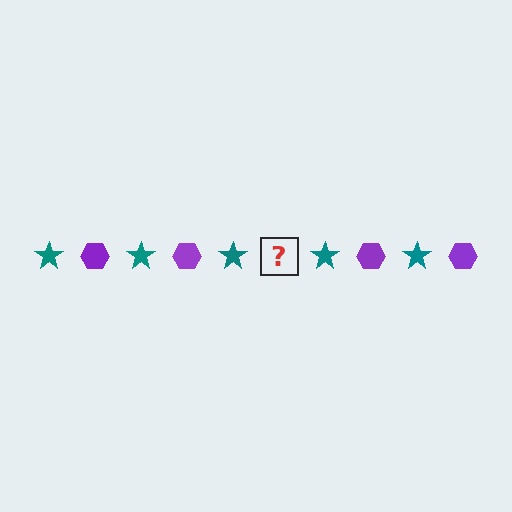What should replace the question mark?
The question mark should be replaced with a purple hexagon.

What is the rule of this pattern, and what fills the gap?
The rule is that the pattern alternates between teal star and purple hexagon. The gap should be filled with a purple hexagon.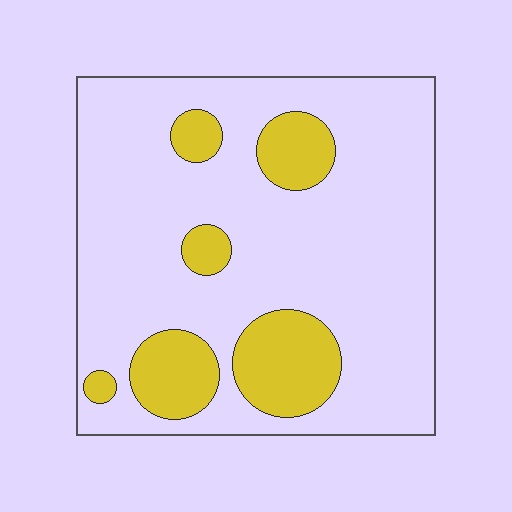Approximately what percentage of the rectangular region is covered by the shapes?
Approximately 20%.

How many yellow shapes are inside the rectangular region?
6.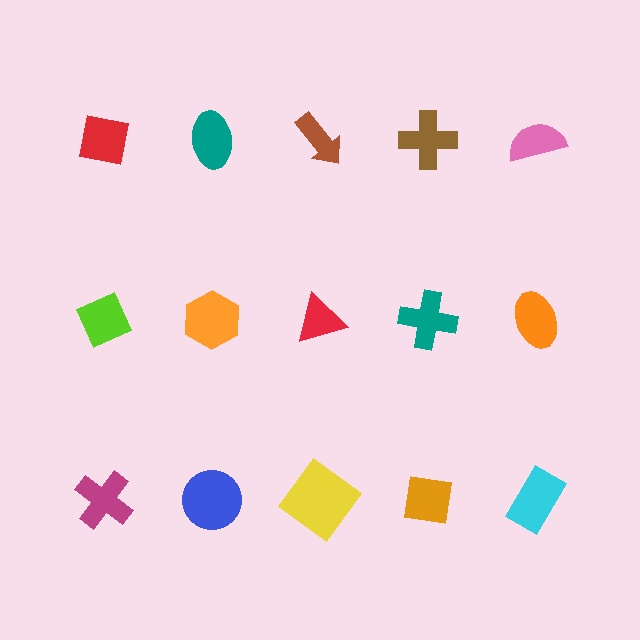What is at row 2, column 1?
A lime diamond.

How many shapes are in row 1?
5 shapes.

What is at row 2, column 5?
An orange ellipse.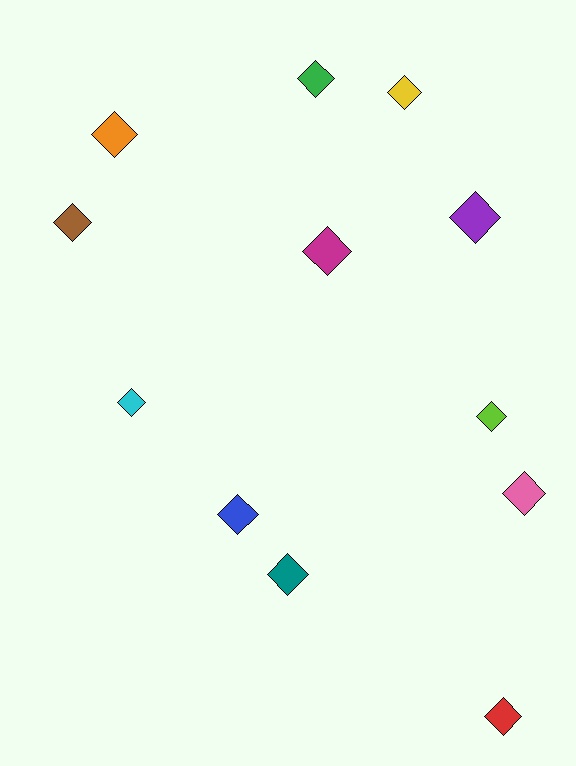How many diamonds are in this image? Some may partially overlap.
There are 12 diamonds.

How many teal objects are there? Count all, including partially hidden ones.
There is 1 teal object.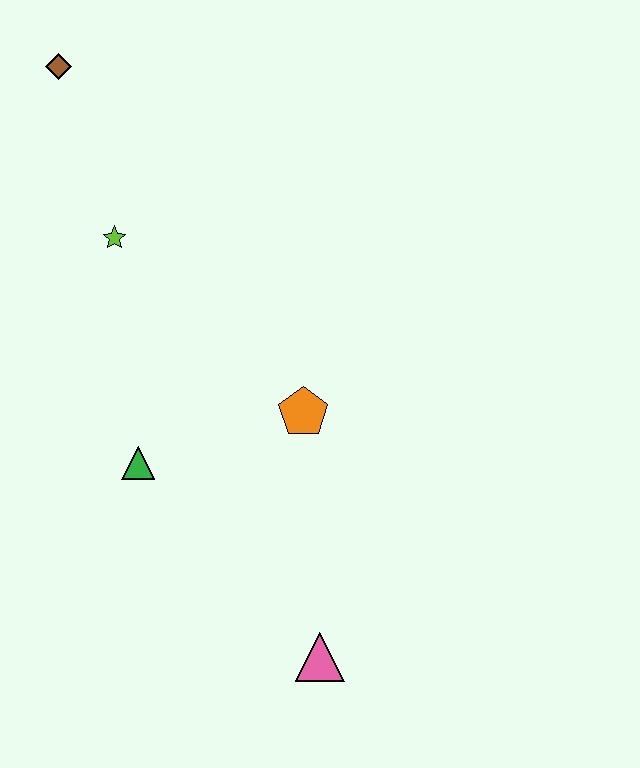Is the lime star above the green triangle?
Yes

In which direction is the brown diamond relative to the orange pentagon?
The brown diamond is above the orange pentagon.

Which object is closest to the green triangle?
The orange pentagon is closest to the green triangle.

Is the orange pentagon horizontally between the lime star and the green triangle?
No